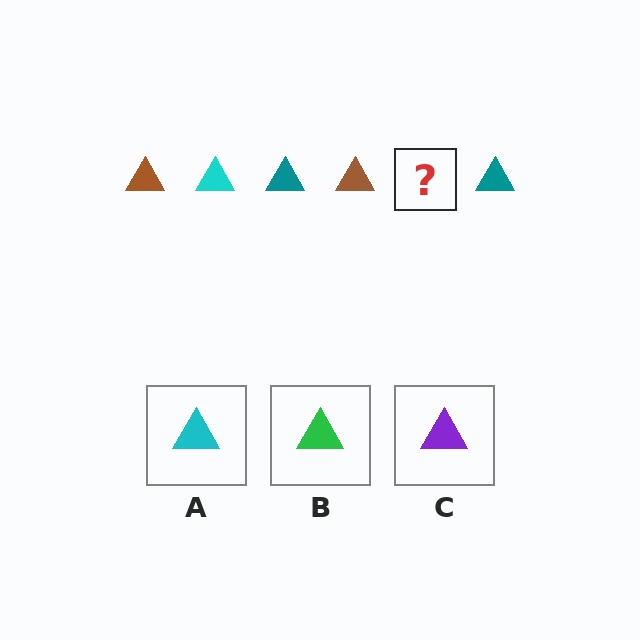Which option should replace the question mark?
Option A.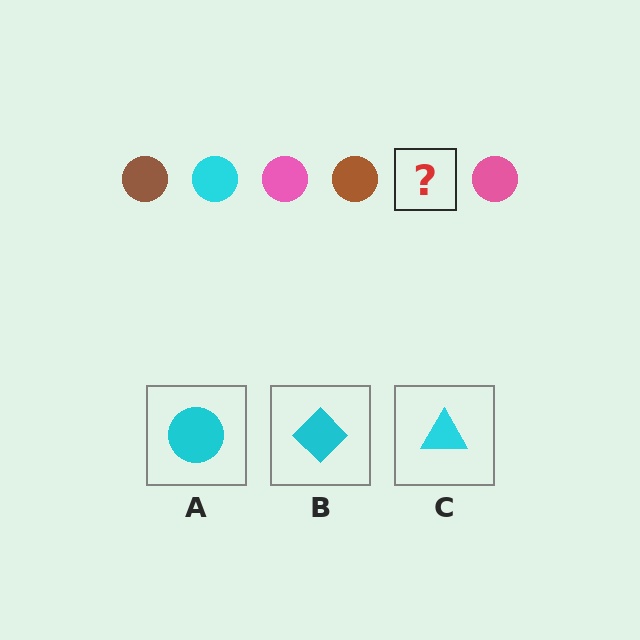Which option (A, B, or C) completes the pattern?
A.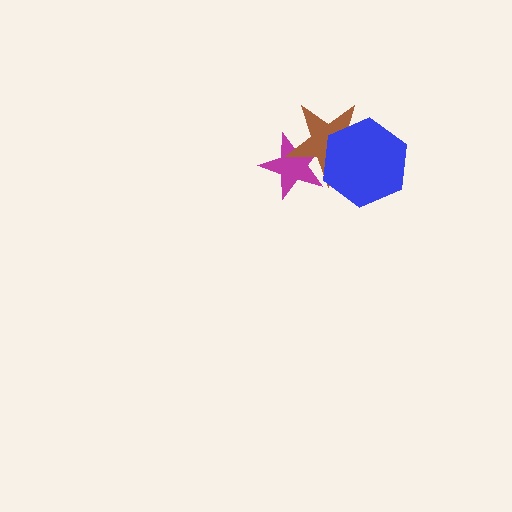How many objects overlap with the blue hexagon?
2 objects overlap with the blue hexagon.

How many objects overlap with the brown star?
2 objects overlap with the brown star.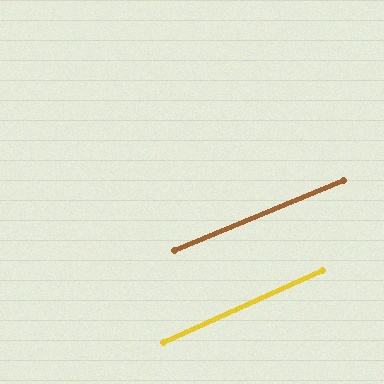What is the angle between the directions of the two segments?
Approximately 2 degrees.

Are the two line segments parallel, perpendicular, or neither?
Parallel — their directions differ by only 1.8°.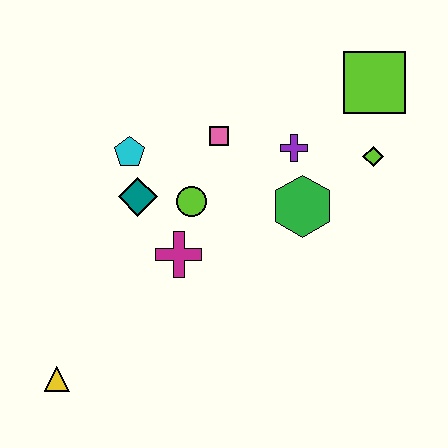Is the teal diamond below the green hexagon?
No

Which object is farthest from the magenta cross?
The lime square is farthest from the magenta cross.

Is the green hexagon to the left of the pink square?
No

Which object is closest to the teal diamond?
The cyan pentagon is closest to the teal diamond.